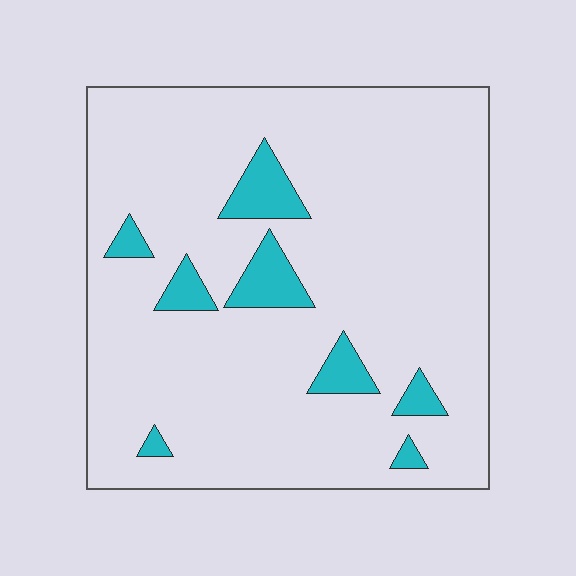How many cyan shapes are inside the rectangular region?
8.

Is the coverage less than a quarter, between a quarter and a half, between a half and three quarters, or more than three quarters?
Less than a quarter.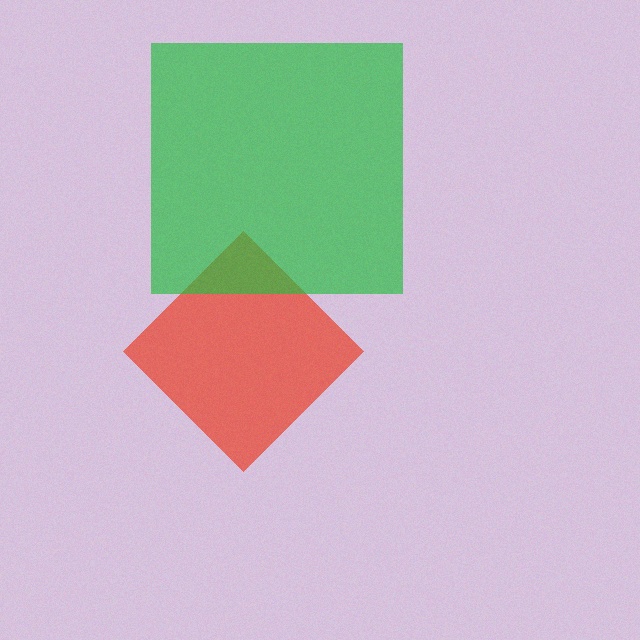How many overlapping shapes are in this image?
There are 2 overlapping shapes in the image.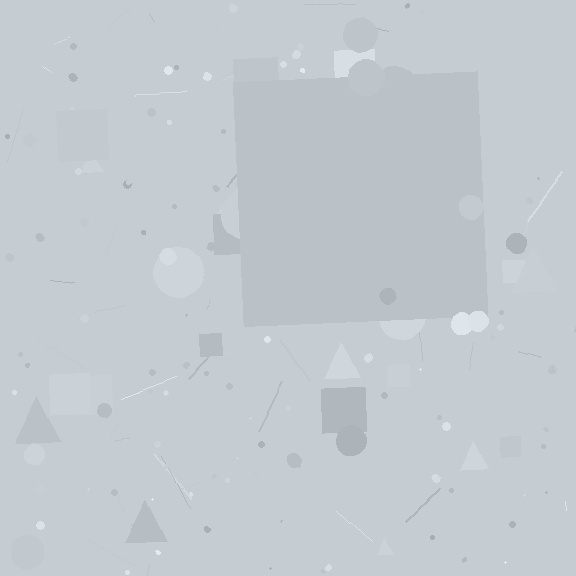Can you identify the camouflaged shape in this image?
The camouflaged shape is a square.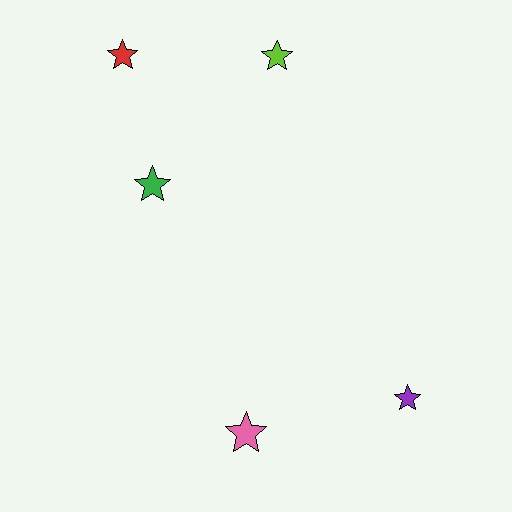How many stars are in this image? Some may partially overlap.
There are 5 stars.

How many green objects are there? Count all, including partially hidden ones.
There is 1 green object.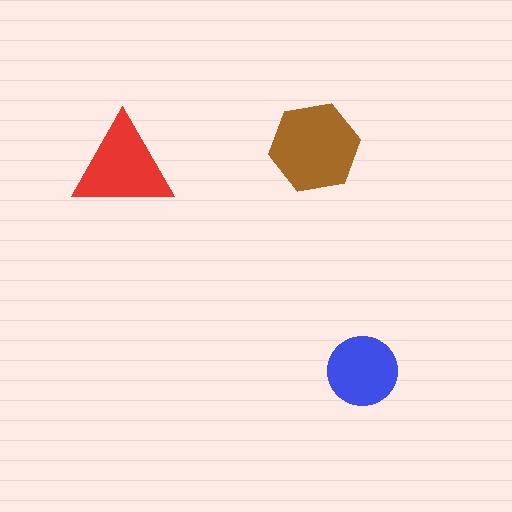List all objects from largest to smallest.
The brown hexagon, the red triangle, the blue circle.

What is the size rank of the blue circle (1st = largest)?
3rd.